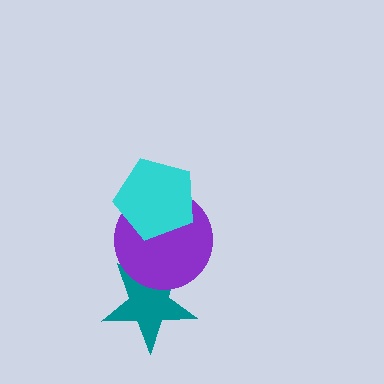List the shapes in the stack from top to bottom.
From top to bottom: the cyan pentagon, the purple circle, the teal star.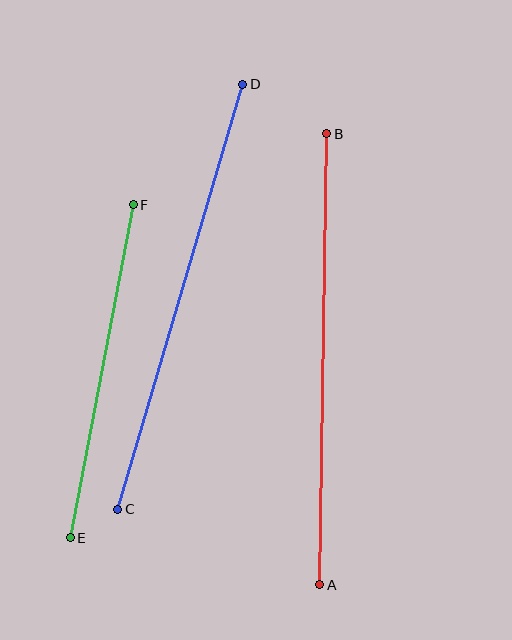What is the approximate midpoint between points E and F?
The midpoint is at approximately (102, 371) pixels.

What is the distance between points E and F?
The distance is approximately 339 pixels.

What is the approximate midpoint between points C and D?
The midpoint is at approximately (180, 297) pixels.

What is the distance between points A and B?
The distance is approximately 451 pixels.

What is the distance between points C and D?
The distance is approximately 443 pixels.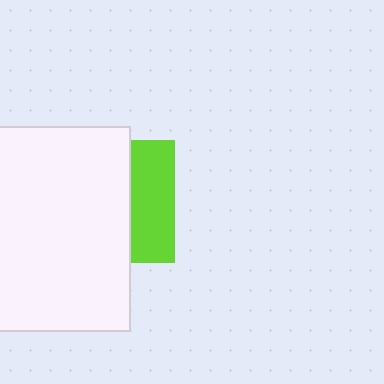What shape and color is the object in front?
The object in front is a white rectangle.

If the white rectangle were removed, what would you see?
You would see the complete lime square.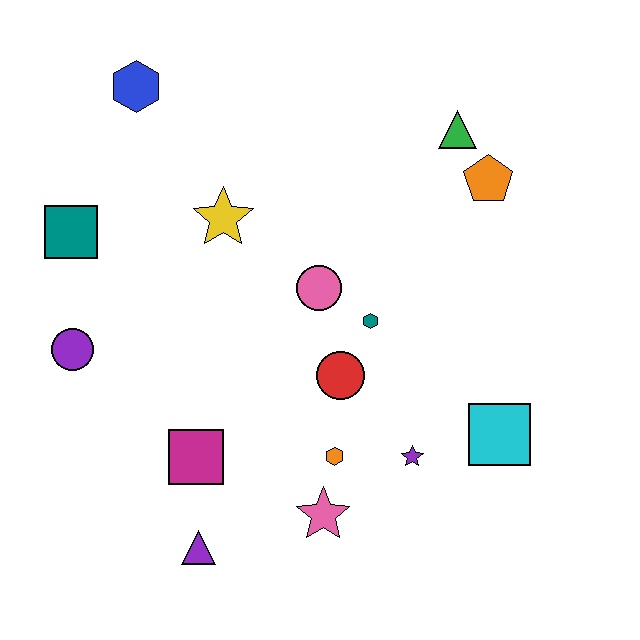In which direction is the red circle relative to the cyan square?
The red circle is to the left of the cyan square.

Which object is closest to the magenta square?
The purple triangle is closest to the magenta square.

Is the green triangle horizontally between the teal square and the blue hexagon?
No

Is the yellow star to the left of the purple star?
Yes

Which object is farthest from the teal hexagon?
The blue hexagon is farthest from the teal hexagon.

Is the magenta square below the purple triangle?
No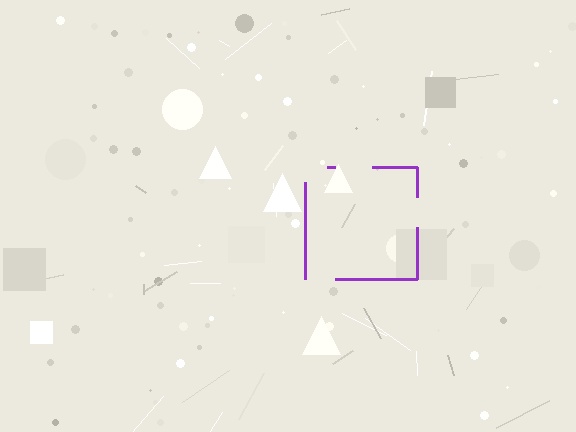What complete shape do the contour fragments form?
The contour fragments form a square.